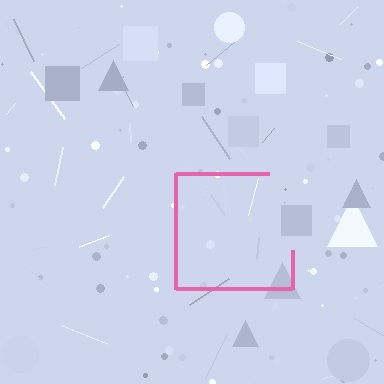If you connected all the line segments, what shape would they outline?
They would outline a square.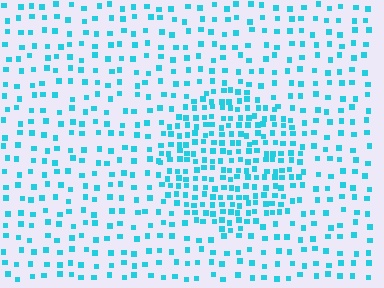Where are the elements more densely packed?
The elements are more densely packed inside the circle boundary.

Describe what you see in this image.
The image contains small cyan elements arranged at two different densities. A circle-shaped region is visible where the elements are more densely packed than the surrounding area.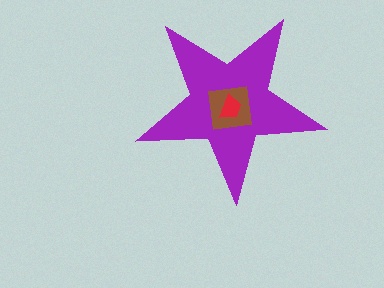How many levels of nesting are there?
3.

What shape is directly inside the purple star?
The brown square.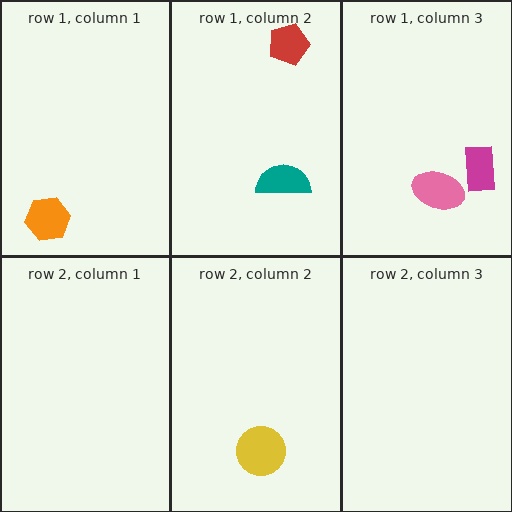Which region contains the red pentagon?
The row 1, column 2 region.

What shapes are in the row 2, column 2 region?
The yellow circle.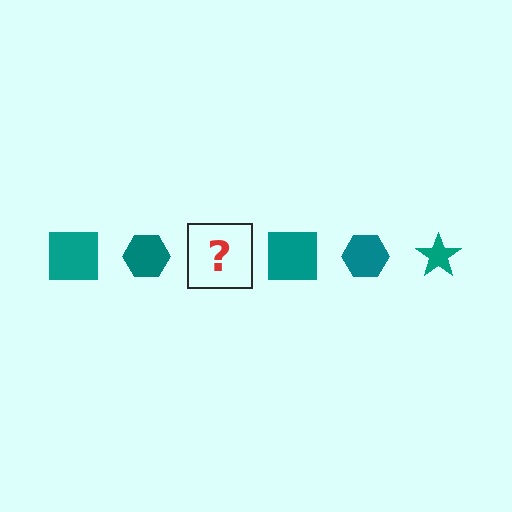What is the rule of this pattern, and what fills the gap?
The rule is that the pattern cycles through square, hexagon, star shapes in teal. The gap should be filled with a teal star.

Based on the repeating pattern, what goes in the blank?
The blank should be a teal star.